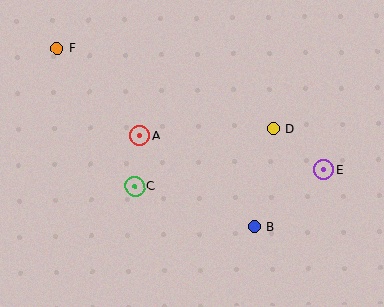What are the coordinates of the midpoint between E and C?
The midpoint between E and C is at (229, 178).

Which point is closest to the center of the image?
Point A at (140, 135) is closest to the center.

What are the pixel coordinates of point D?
Point D is at (273, 129).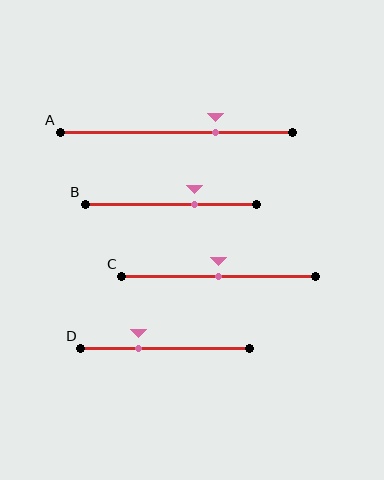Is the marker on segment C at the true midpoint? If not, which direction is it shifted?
Yes, the marker on segment C is at the true midpoint.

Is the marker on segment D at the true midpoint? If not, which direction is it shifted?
No, the marker on segment D is shifted to the left by about 16% of the segment length.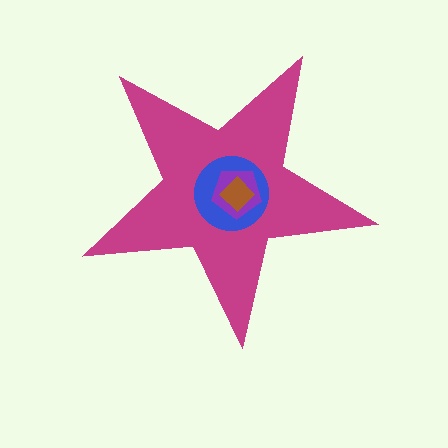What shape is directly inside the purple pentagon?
The brown diamond.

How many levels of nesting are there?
4.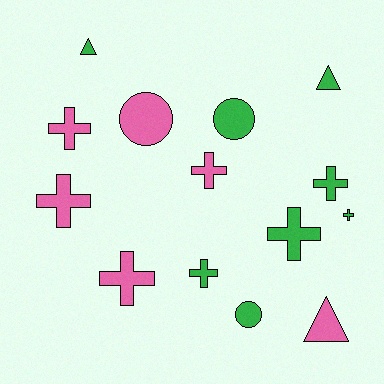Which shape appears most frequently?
Cross, with 8 objects.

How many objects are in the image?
There are 14 objects.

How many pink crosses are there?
There are 4 pink crosses.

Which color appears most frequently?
Green, with 8 objects.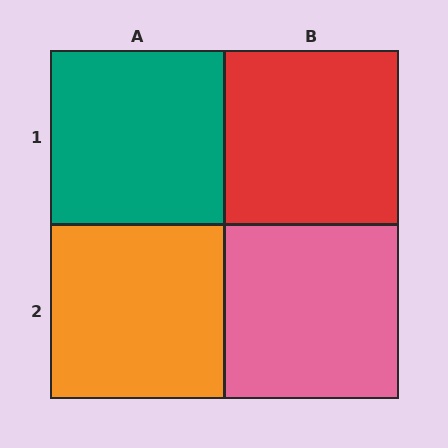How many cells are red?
1 cell is red.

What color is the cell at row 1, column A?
Teal.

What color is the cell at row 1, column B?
Red.